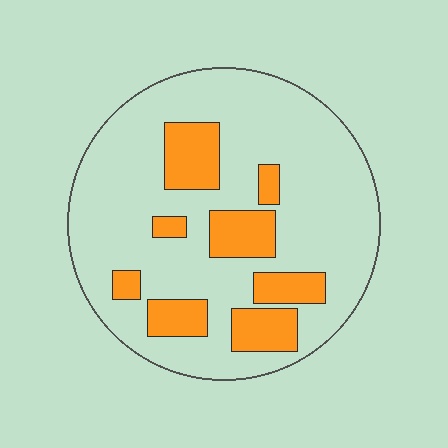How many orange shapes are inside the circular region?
8.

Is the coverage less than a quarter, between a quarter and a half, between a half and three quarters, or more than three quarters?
Less than a quarter.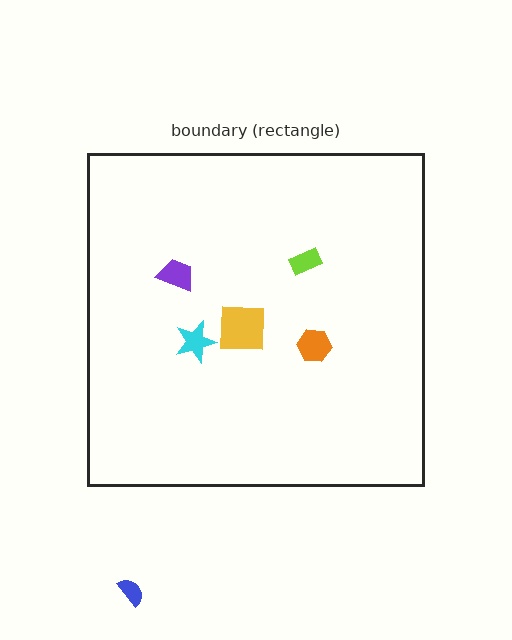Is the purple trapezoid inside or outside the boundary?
Inside.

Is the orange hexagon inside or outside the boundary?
Inside.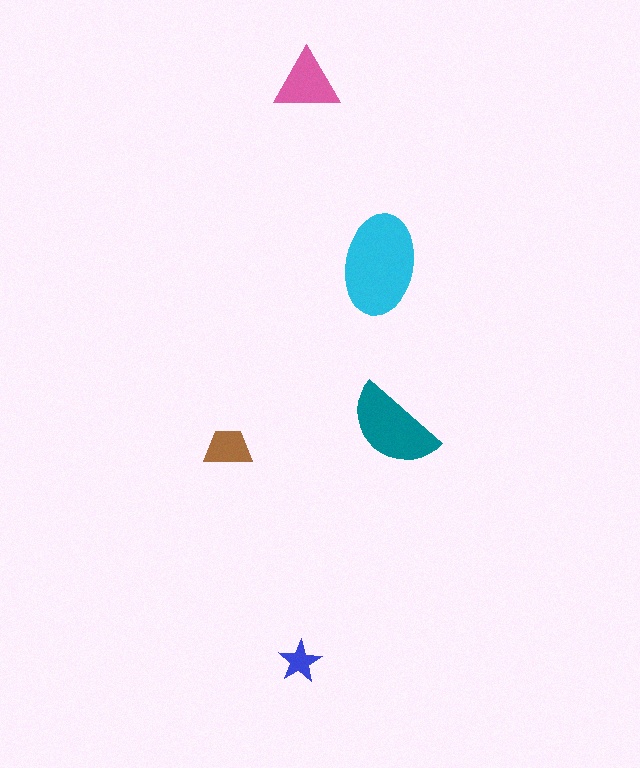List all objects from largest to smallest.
The cyan ellipse, the teal semicircle, the pink triangle, the brown trapezoid, the blue star.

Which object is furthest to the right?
The teal semicircle is rightmost.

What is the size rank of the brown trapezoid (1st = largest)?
4th.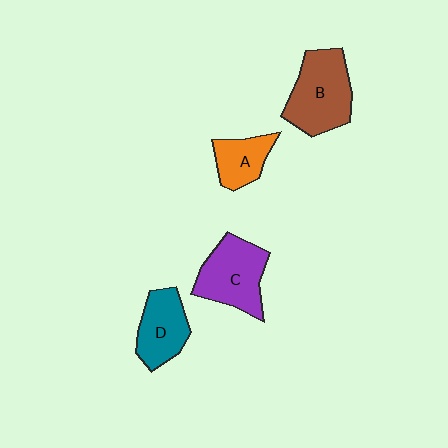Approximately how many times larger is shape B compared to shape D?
Approximately 1.4 times.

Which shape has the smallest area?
Shape A (orange).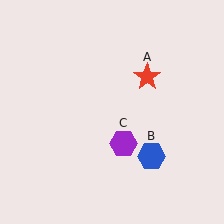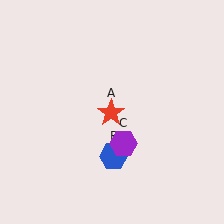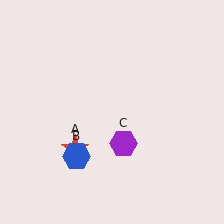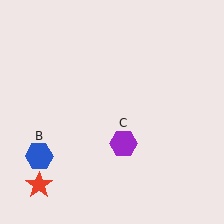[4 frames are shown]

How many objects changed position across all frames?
2 objects changed position: red star (object A), blue hexagon (object B).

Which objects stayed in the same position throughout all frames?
Purple hexagon (object C) remained stationary.